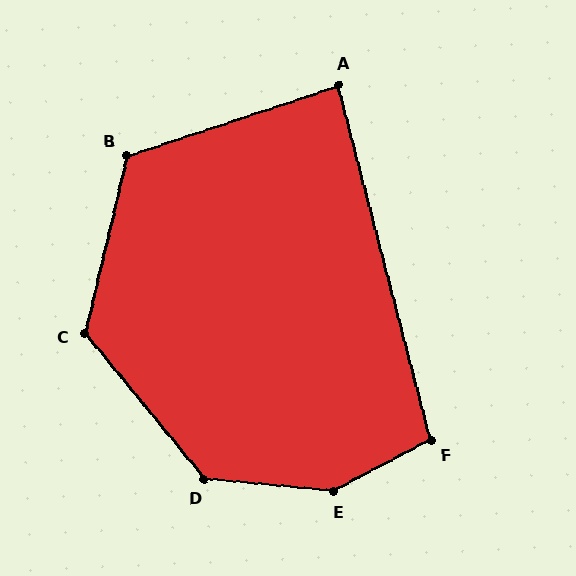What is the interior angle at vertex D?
Approximately 135 degrees (obtuse).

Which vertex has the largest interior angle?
E, at approximately 147 degrees.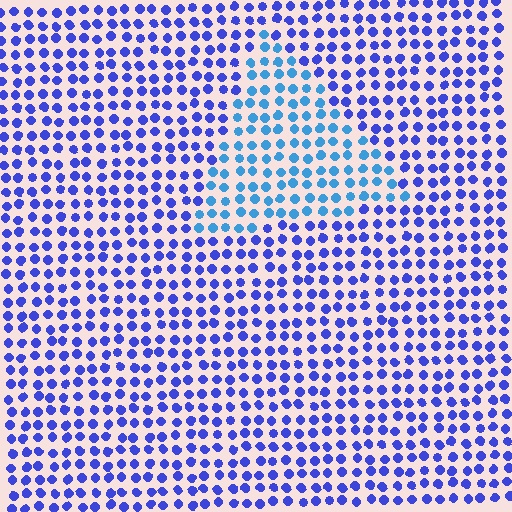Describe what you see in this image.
The image is filled with small blue elements in a uniform arrangement. A triangle-shaped region is visible where the elements are tinted to a slightly different hue, forming a subtle color boundary.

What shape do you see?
I see a triangle.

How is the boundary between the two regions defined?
The boundary is defined purely by a slight shift in hue (about 33 degrees). Spacing, size, and orientation are identical on both sides.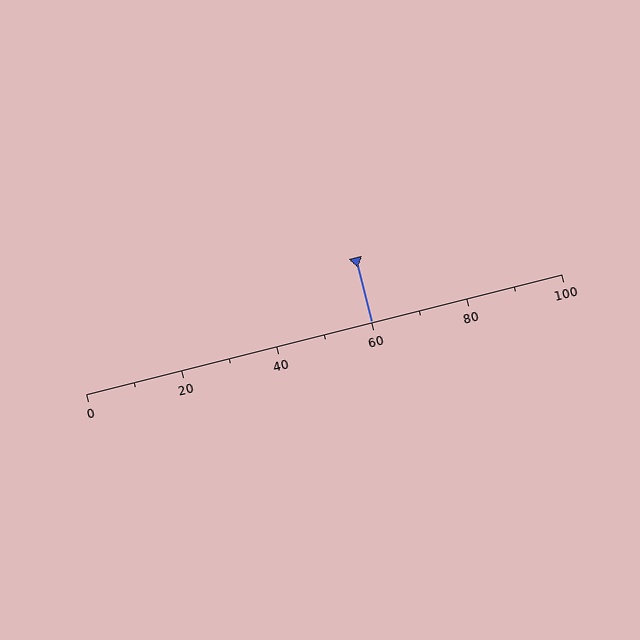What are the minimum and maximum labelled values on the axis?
The axis runs from 0 to 100.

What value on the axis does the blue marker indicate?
The marker indicates approximately 60.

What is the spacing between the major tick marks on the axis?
The major ticks are spaced 20 apart.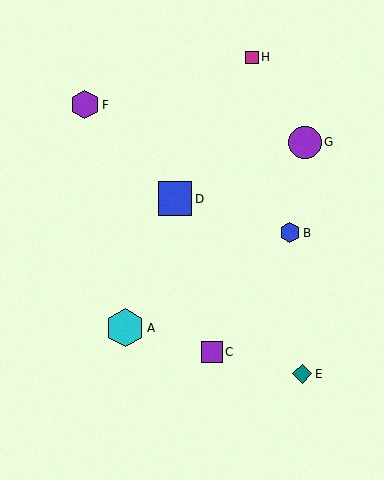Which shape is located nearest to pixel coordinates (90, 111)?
The purple hexagon (labeled F) at (85, 105) is nearest to that location.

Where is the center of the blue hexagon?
The center of the blue hexagon is at (290, 233).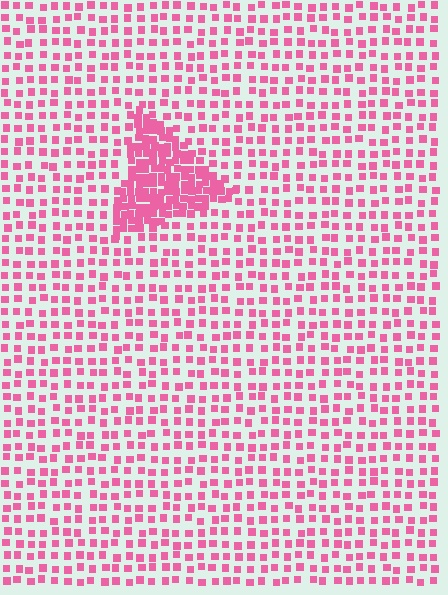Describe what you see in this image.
The image contains small pink elements arranged at two different densities. A triangle-shaped region is visible where the elements are more densely packed than the surrounding area.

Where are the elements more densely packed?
The elements are more densely packed inside the triangle boundary.